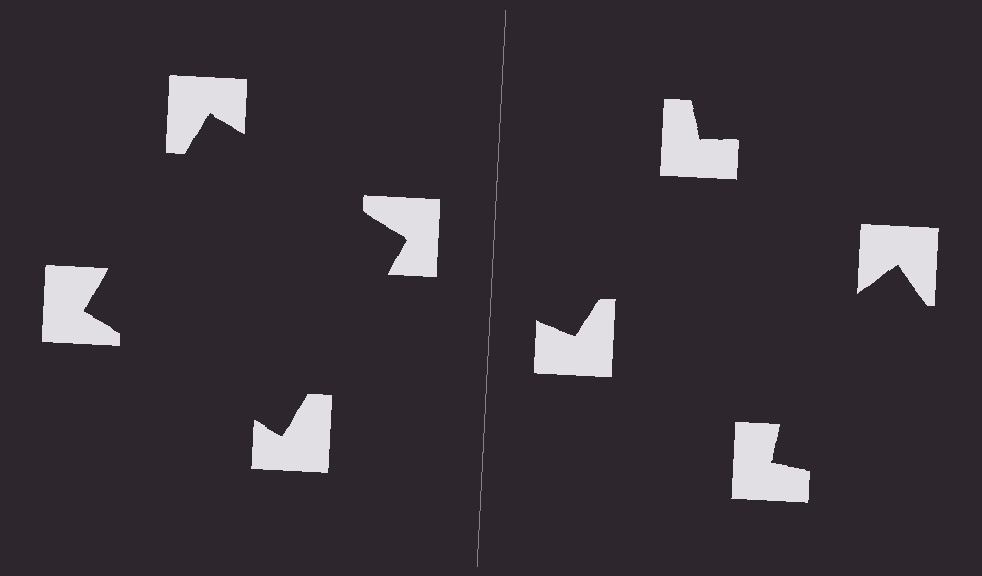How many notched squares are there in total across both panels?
8 — 4 on each side.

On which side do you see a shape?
An illusory square appears on the left side. On the right side the wedge cuts are rotated, so no coherent shape forms.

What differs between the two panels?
The notched squares are positioned identically on both sides; only the wedge orientations differ. On the left they align to a square; on the right they are misaligned.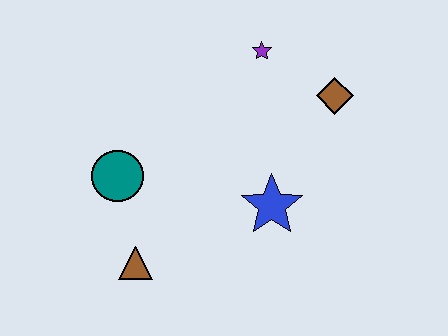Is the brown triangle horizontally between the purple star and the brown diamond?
No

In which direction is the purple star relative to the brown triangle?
The purple star is above the brown triangle.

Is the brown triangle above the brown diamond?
No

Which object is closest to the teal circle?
The brown triangle is closest to the teal circle.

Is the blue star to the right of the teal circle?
Yes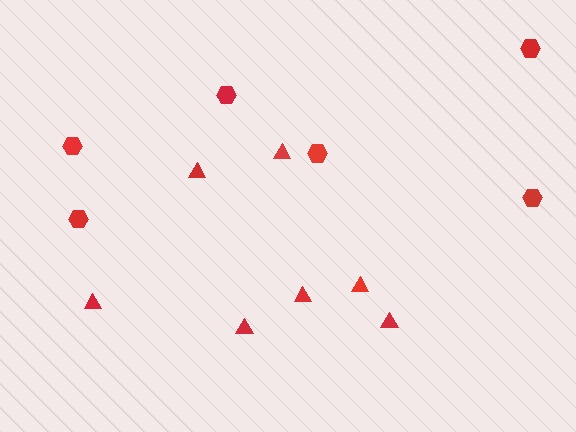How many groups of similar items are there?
There are 2 groups: one group of triangles (7) and one group of hexagons (6).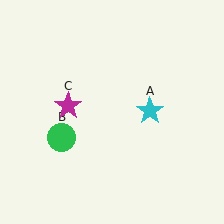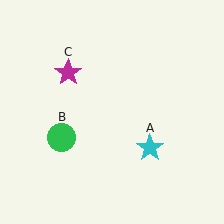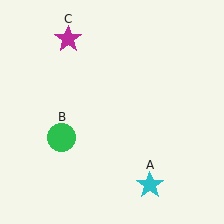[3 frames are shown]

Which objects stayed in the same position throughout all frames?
Green circle (object B) remained stationary.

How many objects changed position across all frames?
2 objects changed position: cyan star (object A), magenta star (object C).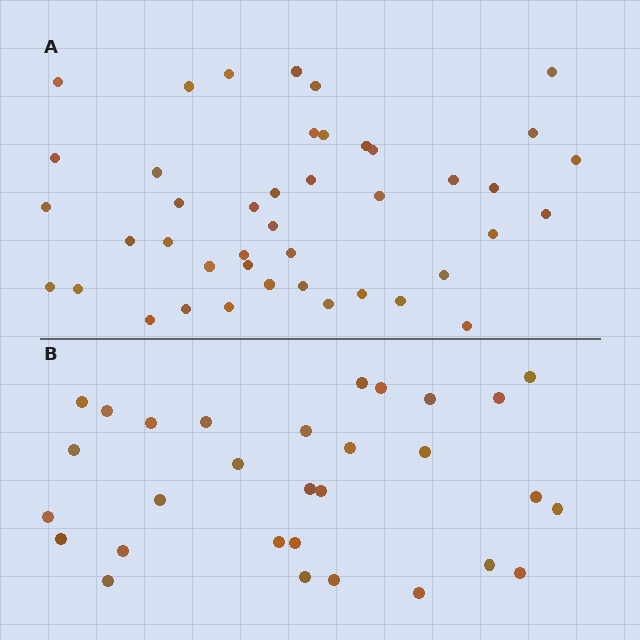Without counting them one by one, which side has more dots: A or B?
Region A (the top region) has more dots.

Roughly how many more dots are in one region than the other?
Region A has approximately 15 more dots than region B.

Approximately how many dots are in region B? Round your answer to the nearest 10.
About 30 dots.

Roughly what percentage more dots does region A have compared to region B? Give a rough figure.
About 45% more.